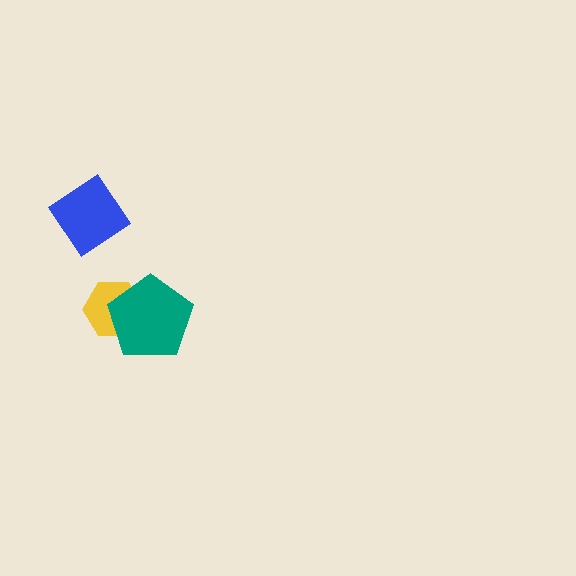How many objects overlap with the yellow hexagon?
1 object overlaps with the yellow hexagon.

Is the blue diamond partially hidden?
No, no other shape covers it.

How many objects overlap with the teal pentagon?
1 object overlaps with the teal pentagon.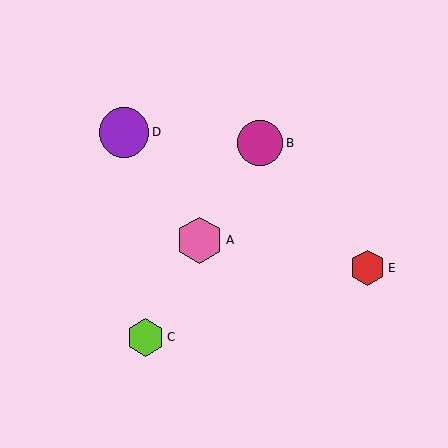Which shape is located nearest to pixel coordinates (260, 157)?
The magenta circle (labeled B) at (260, 143) is nearest to that location.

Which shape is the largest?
The purple circle (labeled D) is the largest.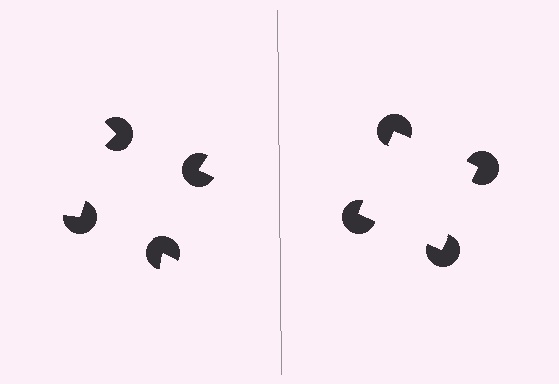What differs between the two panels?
The pac-man discs are positioned identically on both sides; only the wedge orientations differ. On the right they align to a square; on the left they are misaligned.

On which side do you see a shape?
An illusory square appears on the right side. On the left side the wedge cuts are rotated, so no coherent shape forms.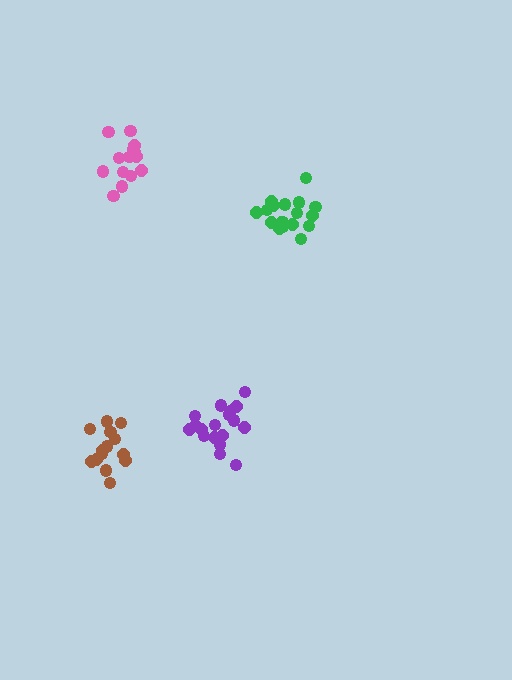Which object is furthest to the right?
The green cluster is rightmost.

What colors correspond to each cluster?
The clusters are colored: brown, green, purple, pink.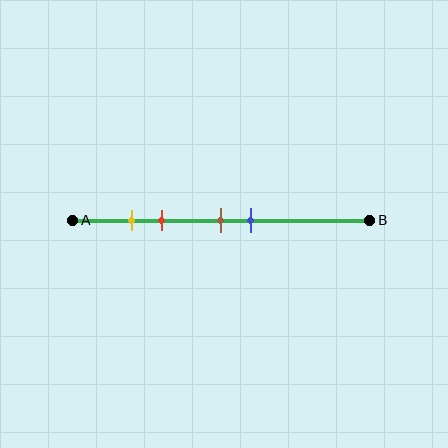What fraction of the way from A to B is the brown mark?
The brown mark is approximately 50% (0.5) of the way from A to B.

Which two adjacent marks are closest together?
The yellow and red marks are the closest adjacent pair.